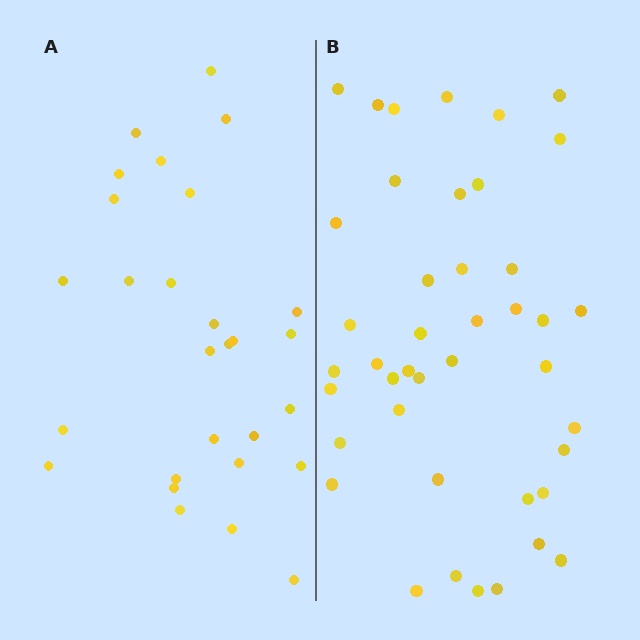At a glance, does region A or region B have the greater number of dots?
Region B (the right region) has more dots.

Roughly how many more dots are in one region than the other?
Region B has approximately 15 more dots than region A.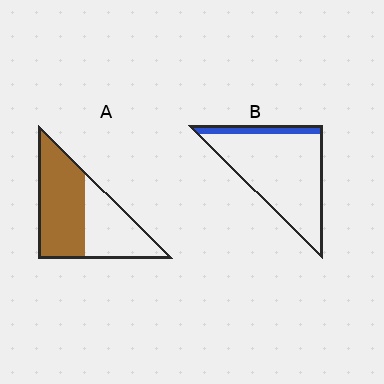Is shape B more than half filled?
No.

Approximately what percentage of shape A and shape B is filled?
A is approximately 55% and B is approximately 15%.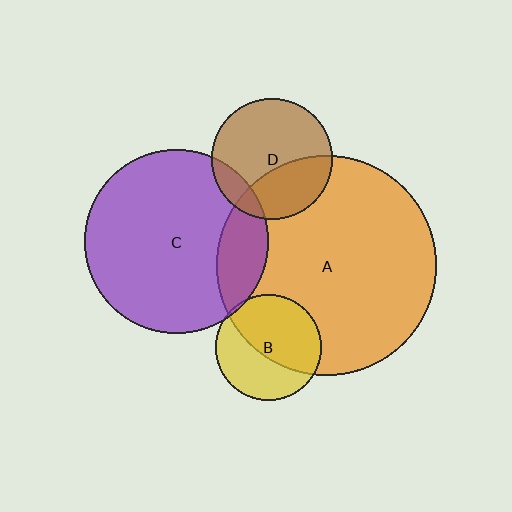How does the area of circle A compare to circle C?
Approximately 1.4 times.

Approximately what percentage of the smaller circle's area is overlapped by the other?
Approximately 15%.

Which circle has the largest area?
Circle A (orange).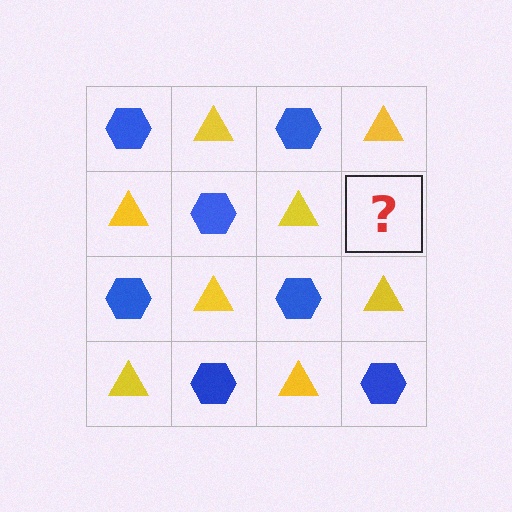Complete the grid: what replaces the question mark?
The question mark should be replaced with a blue hexagon.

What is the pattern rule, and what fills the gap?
The rule is that it alternates blue hexagon and yellow triangle in a checkerboard pattern. The gap should be filled with a blue hexagon.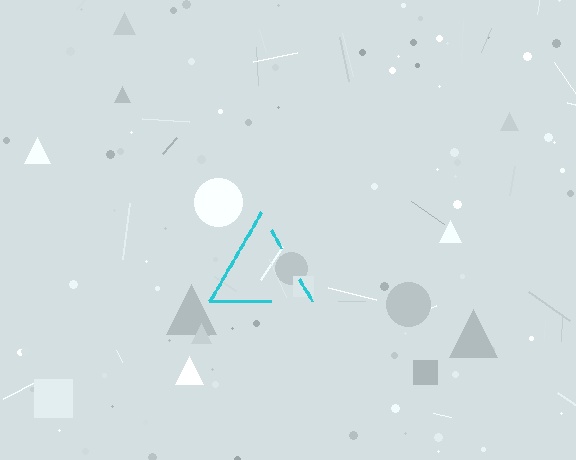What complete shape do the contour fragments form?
The contour fragments form a triangle.